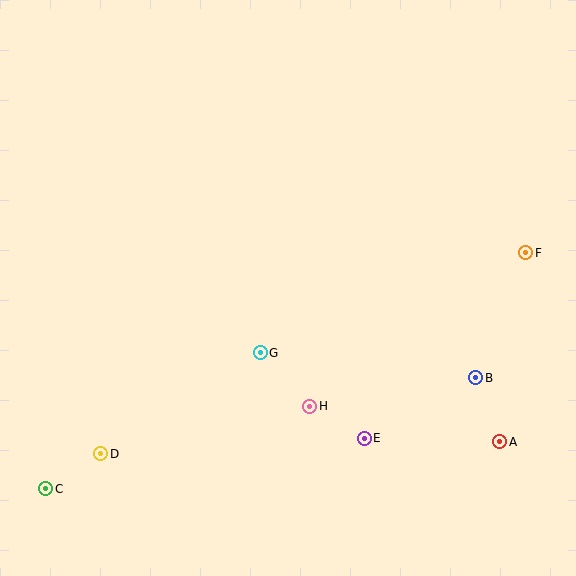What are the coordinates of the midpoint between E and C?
The midpoint between E and C is at (205, 463).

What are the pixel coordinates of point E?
Point E is at (364, 438).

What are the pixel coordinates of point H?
Point H is at (310, 406).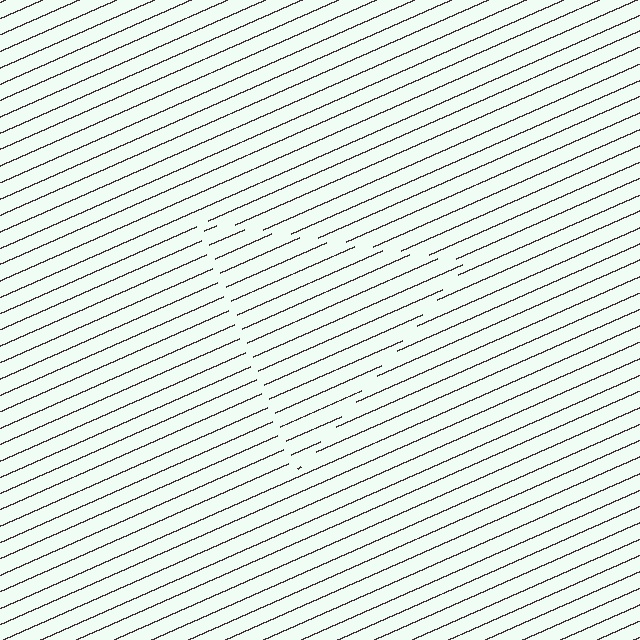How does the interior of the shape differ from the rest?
The interior of the shape contains the same grating, shifted by half a period — the contour is defined by the phase discontinuity where line-ends from the inner and outer gratings abut.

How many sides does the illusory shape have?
3 sides — the line-ends trace a triangle.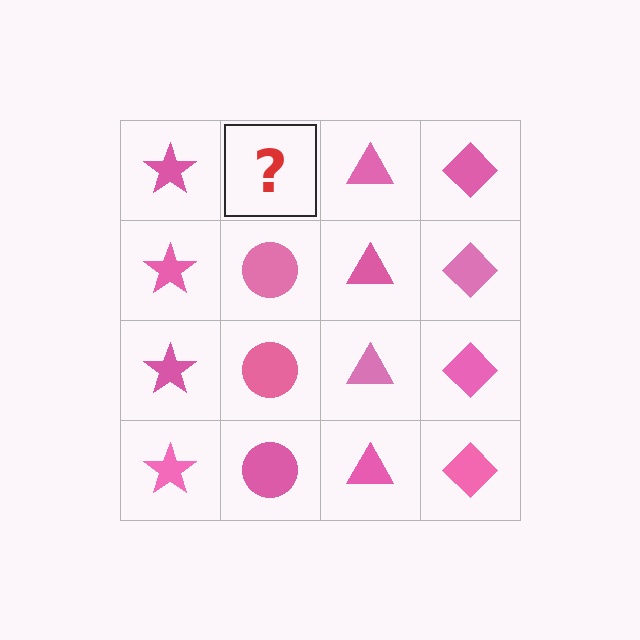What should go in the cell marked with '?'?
The missing cell should contain a pink circle.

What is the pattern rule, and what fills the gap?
The rule is that each column has a consistent shape. The gap should be filled with a pink circle.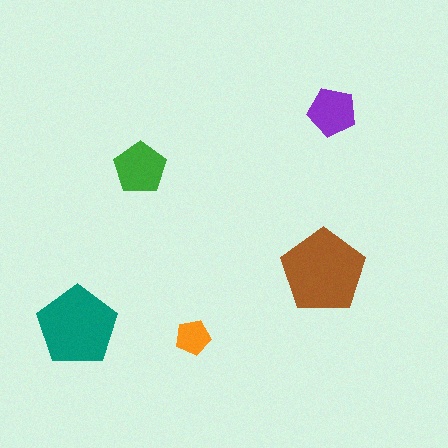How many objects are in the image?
There are 5 objects in the image.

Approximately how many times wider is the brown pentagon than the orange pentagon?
About 2.5 times wider.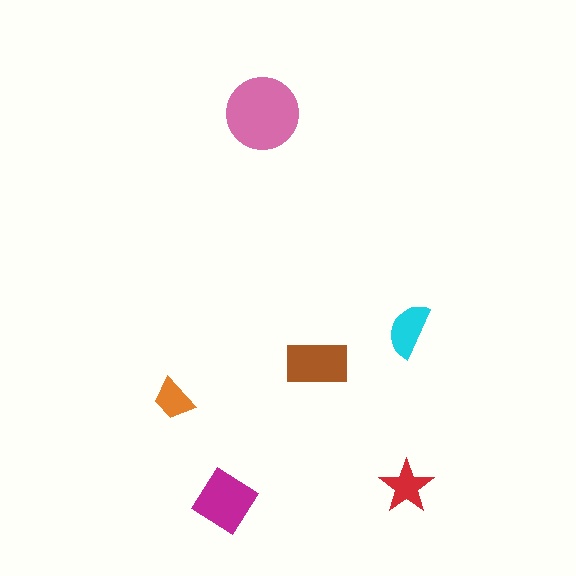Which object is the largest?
The pink circle.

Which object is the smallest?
The orange trapezoid.